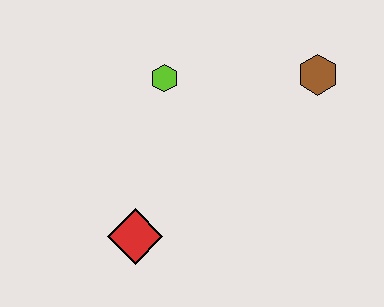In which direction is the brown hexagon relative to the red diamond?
The brown hexagon is to the right of the red diamond.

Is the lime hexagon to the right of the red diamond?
Yes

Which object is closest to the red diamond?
The lime hexagon is closest to the red diamond.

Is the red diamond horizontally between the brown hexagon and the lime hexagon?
No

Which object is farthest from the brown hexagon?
The red diamond is farthest from the brown hexagon.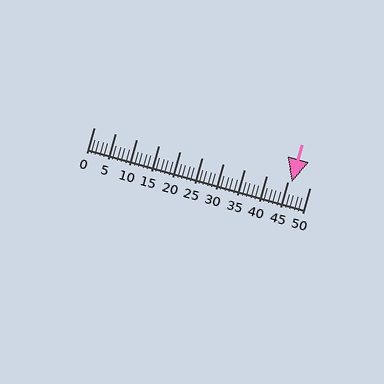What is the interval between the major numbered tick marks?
The major tick marks are spaced 5 units apart.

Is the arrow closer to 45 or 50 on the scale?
The arrow is closer to 45.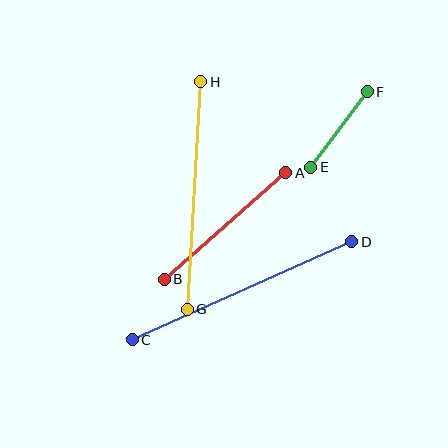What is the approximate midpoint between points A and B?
The midpoint is at approximately (225, 226) pixels.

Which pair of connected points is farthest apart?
Points C and D are farthest apart.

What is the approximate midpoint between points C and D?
The midpoint is at approximately (242, 291) pixels.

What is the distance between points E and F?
The distance is approximately 94 pixels.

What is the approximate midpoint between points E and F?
The midpoint is at approximately (339, 130) pixels.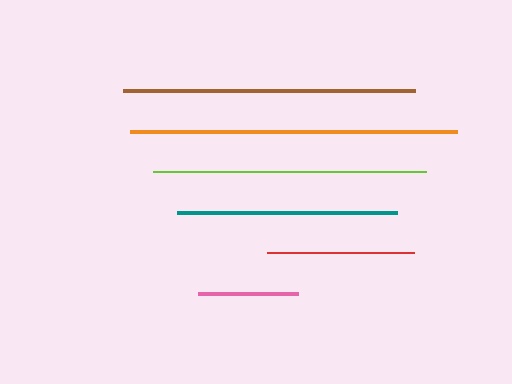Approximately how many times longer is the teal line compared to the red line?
The teal line is approximately 1.5 times the length of the red line.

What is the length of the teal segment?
The teal segment is approximately 219 pixels long.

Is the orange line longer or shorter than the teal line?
The orange line is longer than the teal line.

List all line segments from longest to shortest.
From longest to shortest: orange, brown, lime, teal, red, pink.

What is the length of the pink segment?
The pink segment is approximately 100 pixels long.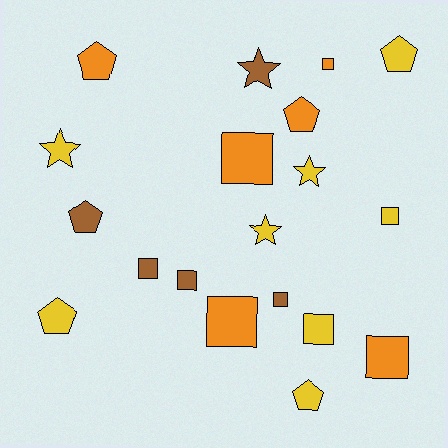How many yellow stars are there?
There are 3 yellow stars.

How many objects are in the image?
There are 19 objects.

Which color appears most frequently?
Yellow, with 8 objects.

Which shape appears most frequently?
Square, with 9 objects.